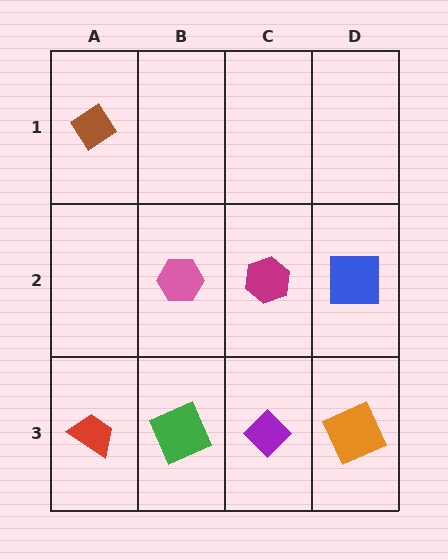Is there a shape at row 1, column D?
No, that cell is empty.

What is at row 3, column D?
An orange square.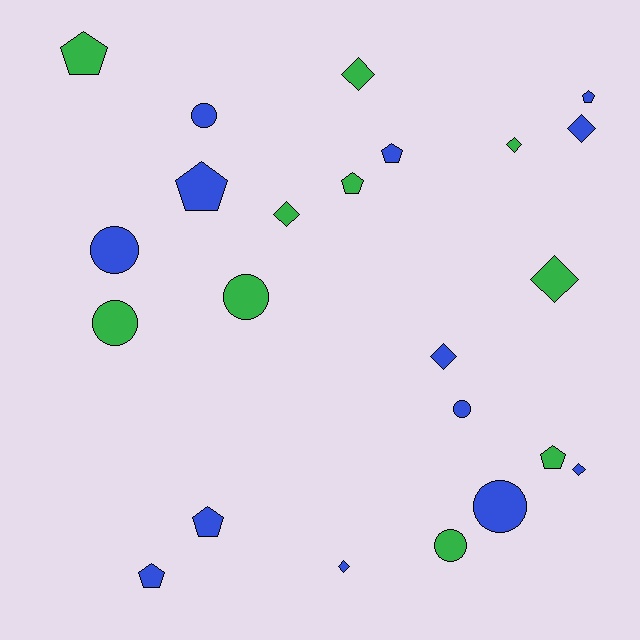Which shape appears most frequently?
Pentagon, with 8 objects.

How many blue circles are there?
There are 4 blue circles.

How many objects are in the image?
There are 23 objects.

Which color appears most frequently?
Blue, with 13 objects.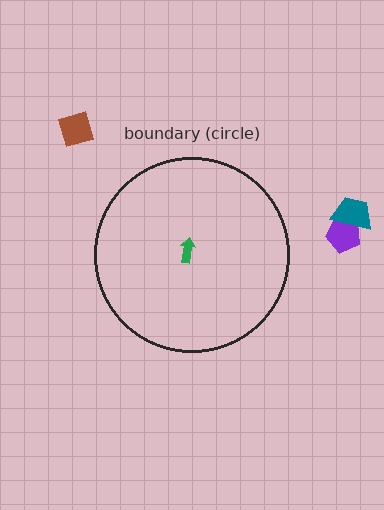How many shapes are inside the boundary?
1 inside, 3 outside.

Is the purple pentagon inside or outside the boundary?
Outside.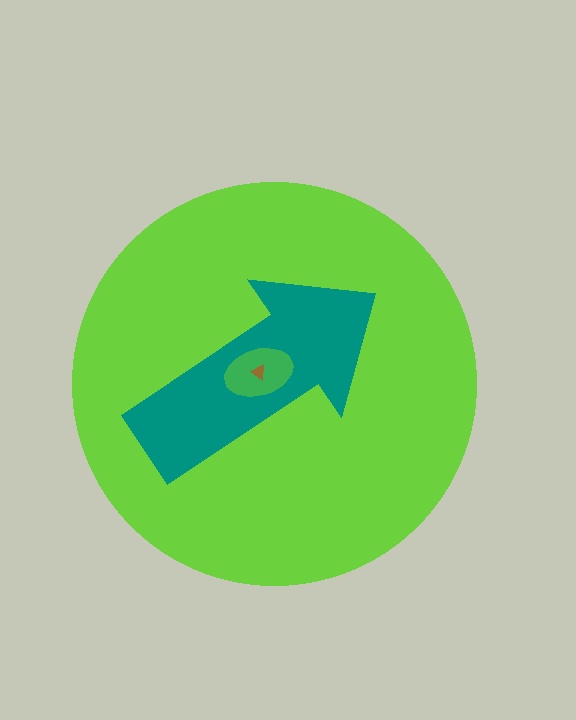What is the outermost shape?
The lime circle.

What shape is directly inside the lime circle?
The teal arrow.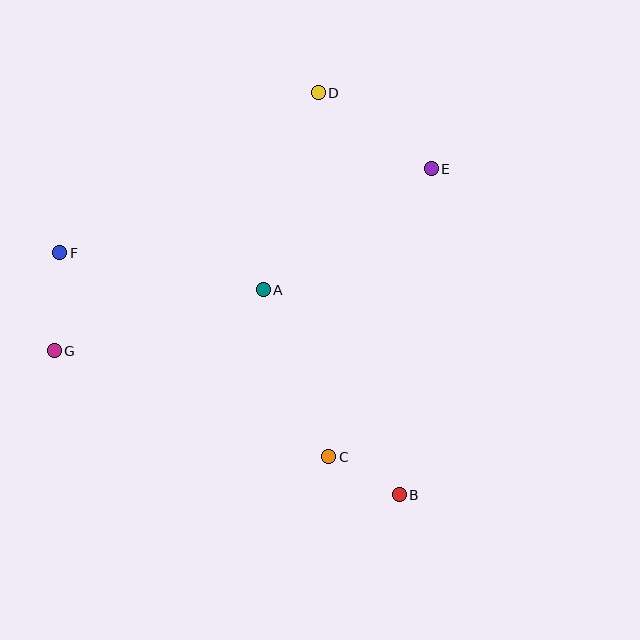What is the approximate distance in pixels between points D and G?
The distance between D and G is approximately 369 pixels.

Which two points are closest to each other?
Points B and C are closest to each other.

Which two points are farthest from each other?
Points E and G are farthest from each other.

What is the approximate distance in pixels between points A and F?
The distance between A and F is approximately 207 pixels.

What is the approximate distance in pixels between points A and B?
The distance between A and B is approximately 246 pixels.